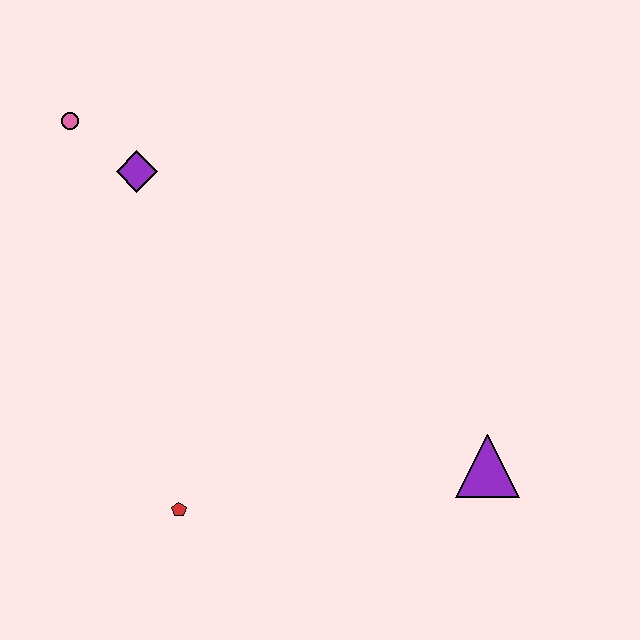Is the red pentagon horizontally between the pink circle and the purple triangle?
Yes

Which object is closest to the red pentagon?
The purple triangle is closest to the red pentagon.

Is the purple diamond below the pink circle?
Yes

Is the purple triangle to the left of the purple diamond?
No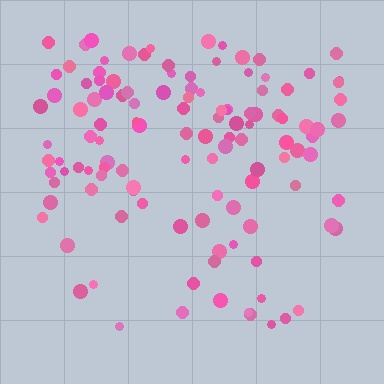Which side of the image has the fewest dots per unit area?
The bottom.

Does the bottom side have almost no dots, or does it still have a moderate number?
Still a moderate number, just noticeably fewer than the top.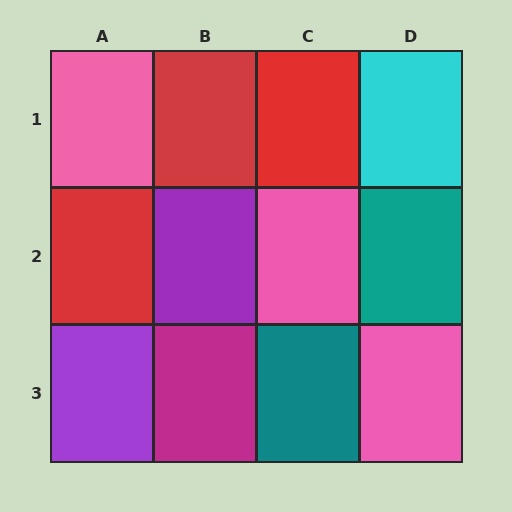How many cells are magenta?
1 cell is magenta.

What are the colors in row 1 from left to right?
Pink, red, red, cyan.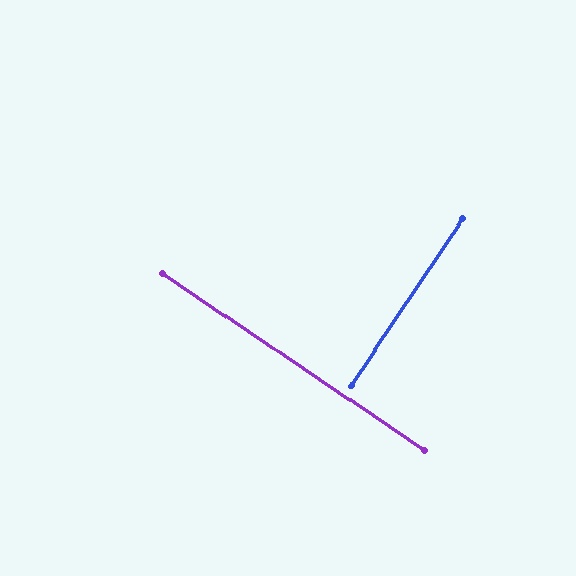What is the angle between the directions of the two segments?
Approximately 90 degrees.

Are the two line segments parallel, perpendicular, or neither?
Perpendicular — they meet at approximately 90°.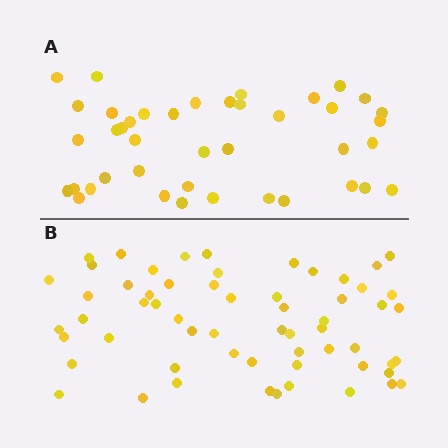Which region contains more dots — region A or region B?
Region B (the bottom region) has more dots.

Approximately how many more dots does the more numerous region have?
Region B has approximately 20 more dots than region A.